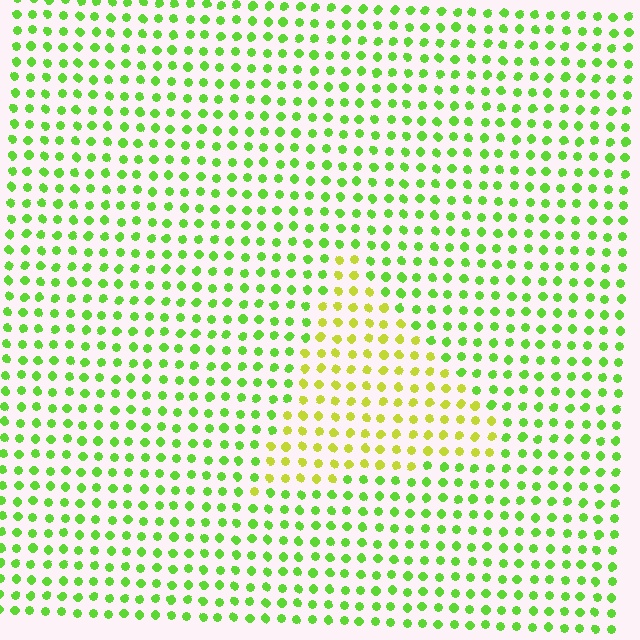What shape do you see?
I see a triangle.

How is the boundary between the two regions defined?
The boundary is defined purely by a slight shift in hue (about 36 degrees). Spacing, size, and orientation are identical on both sides.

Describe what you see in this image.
The image is filled with small lime elements in a uniform arrangement. A triangle-shaped region is visible where the elements are tinted to a slightly different hue, forming a subtle color boundary.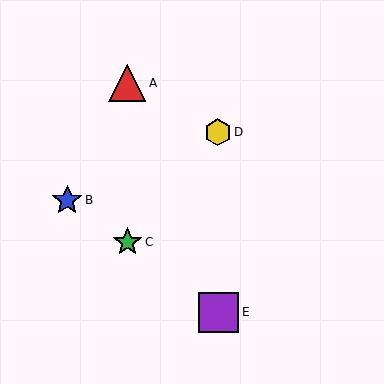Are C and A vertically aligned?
Yes, both are at x≈127.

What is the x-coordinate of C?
Object C is at x≈127.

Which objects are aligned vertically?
Objects A, C are aligned vertically.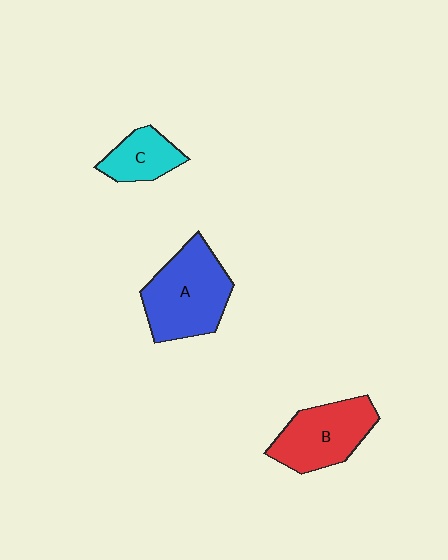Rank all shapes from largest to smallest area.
From largest to smallest: A (blue), B (red), C (cyan).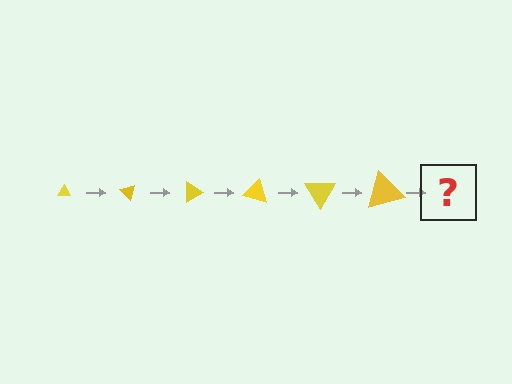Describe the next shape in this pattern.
It should be a triangle, larger than the previous one and rotated 270 degrees from the start.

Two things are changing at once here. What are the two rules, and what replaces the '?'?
The two rules are that the triangle grows larger each step and it rotates 45 degrees each step. The '?' should be a triangle, larger than the previous one and rotated 270 degrees from the start.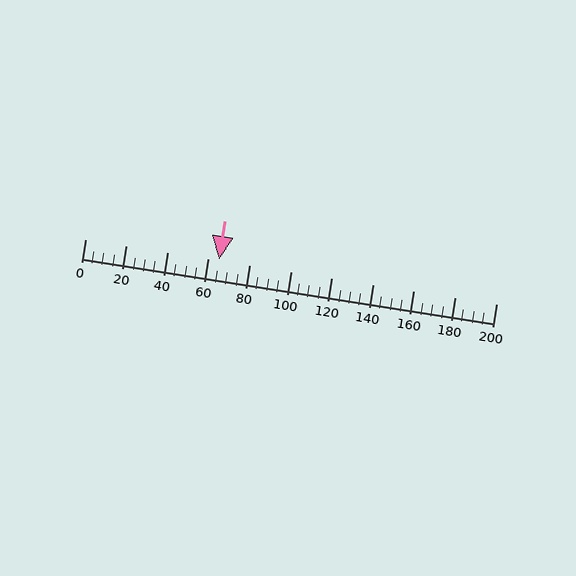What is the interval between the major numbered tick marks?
The major tick marks are spaced 20 units apart.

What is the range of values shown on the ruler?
The ruler shows values from 0 to 200.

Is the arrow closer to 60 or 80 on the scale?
The arrow is closer to 60.